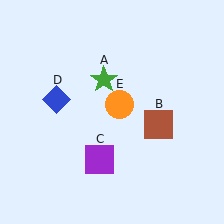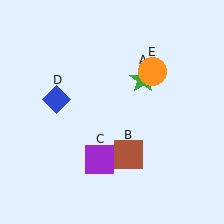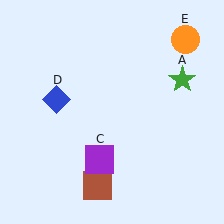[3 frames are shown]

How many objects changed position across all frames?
3 objects changed position: green star (object A), brown square (object B), orange circle (object E).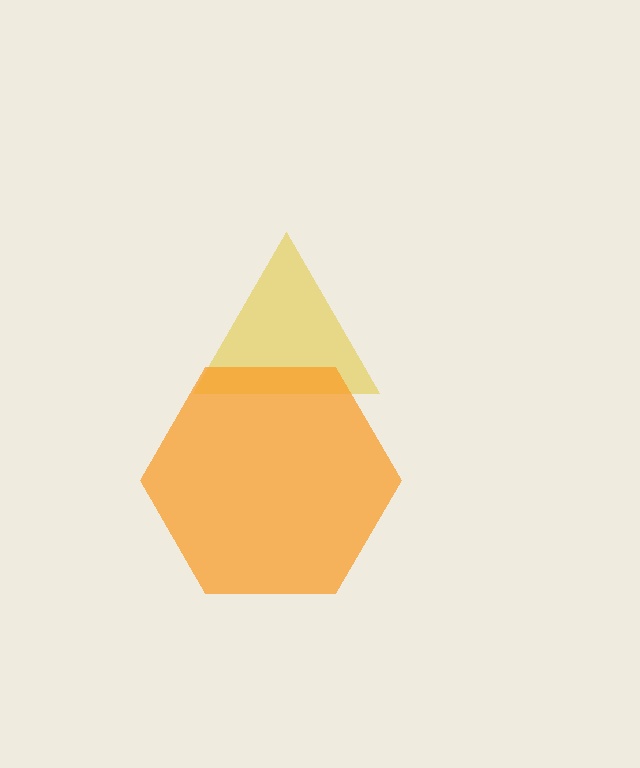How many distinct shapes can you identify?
There are 2 distinct shapes: a yellow triangle, an orange hexagon.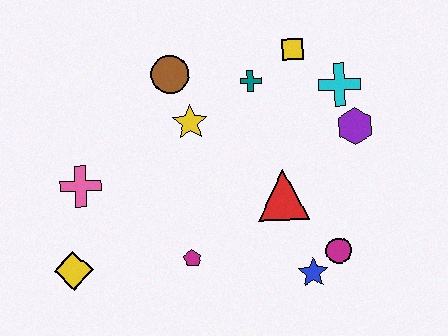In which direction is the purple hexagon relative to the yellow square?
The purple hexagon is below the yellow square.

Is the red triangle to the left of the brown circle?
No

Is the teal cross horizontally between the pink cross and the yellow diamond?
No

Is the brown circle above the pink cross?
Yes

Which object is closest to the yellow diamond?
The pink cross is closest to the yellow diamond.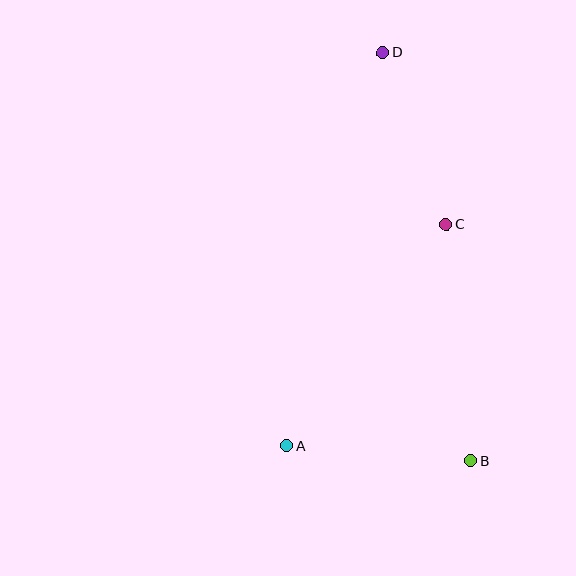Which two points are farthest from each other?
Points B and D are farthest from each other.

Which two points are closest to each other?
Points C and D are closest to each other.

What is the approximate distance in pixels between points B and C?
The distance between B and C is approximately 238 pixels.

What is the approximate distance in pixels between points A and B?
The distance between A and B is approximately 184 pixels.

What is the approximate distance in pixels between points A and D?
The distance between A and D is approximately 404 pixels.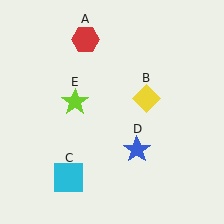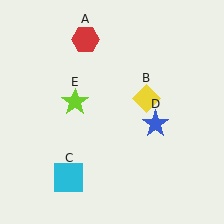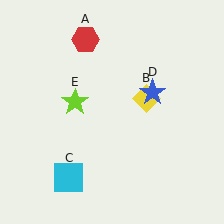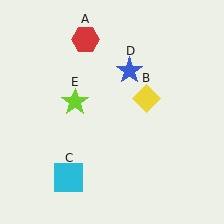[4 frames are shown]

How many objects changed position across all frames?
1 object changed position: blue star (object D).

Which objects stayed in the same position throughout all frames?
Red hexagon (object A) and yellow diamond (object B) and cyan square (object C) and lime star (object E) remained stationary.